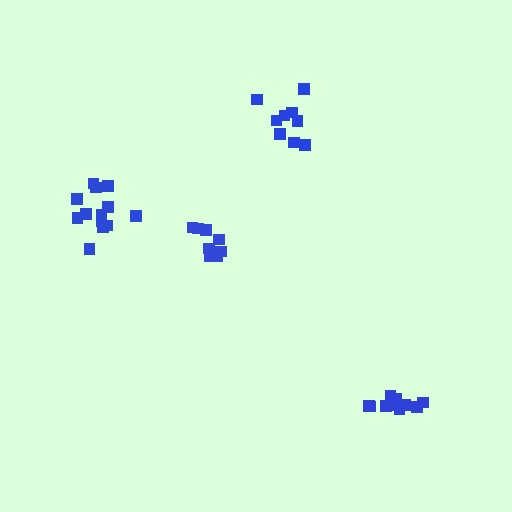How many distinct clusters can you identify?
There are 4 distinct clusters.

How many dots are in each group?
Group 1: 10 dots, Group 2: 8 dots, Group 3: 9 dots, Group 4: 13 dots (40 total).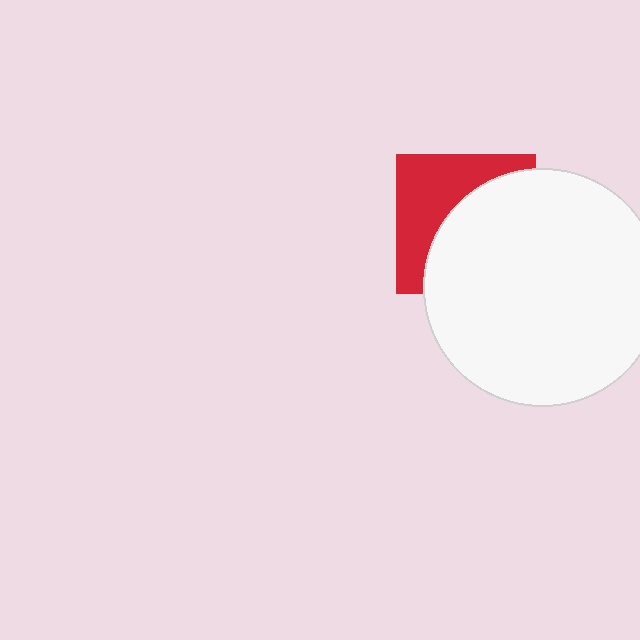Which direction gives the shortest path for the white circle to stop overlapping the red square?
Moving toward the lower-right gives the shortest separation.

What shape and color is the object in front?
The object in front is a white circle.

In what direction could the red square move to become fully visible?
The red square could move toward the upper-left. That would shift it out from behind the white circle entirely.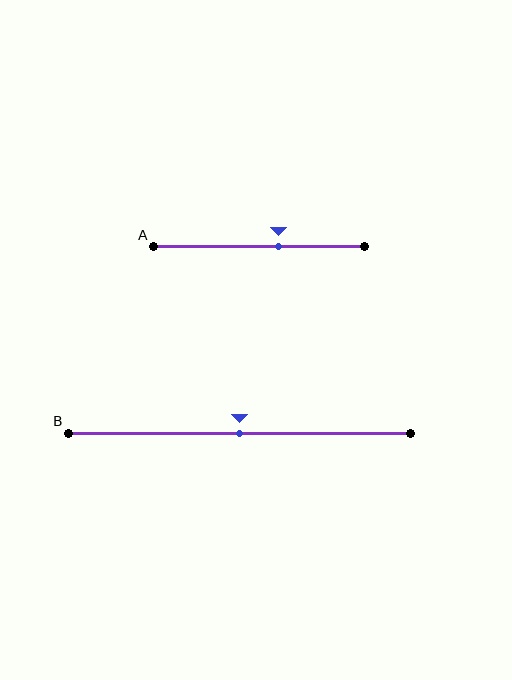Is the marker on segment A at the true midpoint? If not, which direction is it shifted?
No, the marker on segment A is shifted to the right by about 9% of the segment length.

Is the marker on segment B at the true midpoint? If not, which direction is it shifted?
Yes, the marker on segment B is at the true midpoint.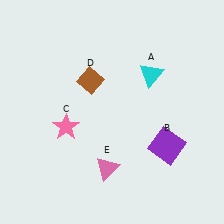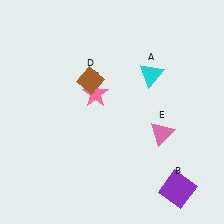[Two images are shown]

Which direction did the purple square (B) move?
The purple square (B) moved down.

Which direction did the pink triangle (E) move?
The pink triangle (E) moved right.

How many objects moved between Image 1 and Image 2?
3 objects moved between the two images.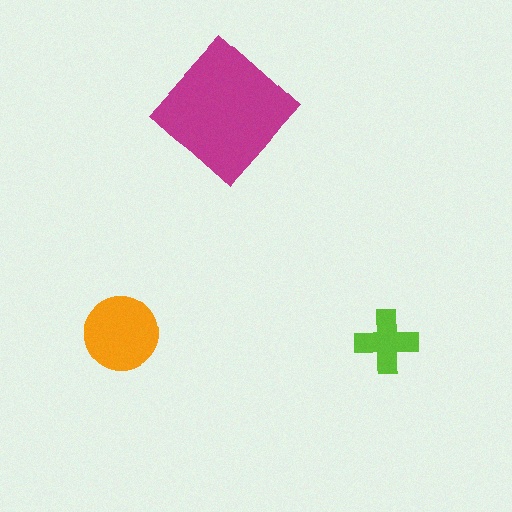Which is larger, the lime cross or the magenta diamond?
The magenta diamond.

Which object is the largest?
The magenta diamond.